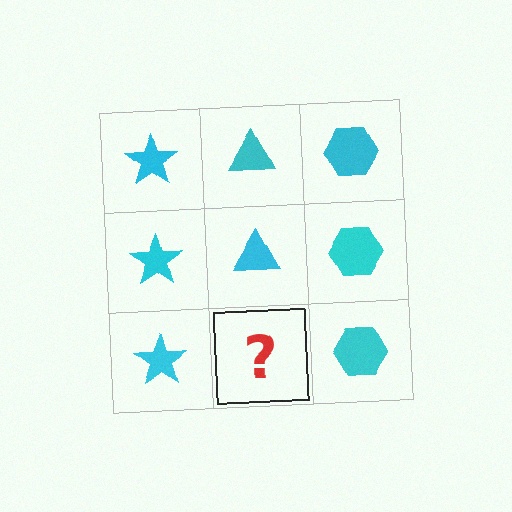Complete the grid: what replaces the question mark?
The question mark should be replaced with a cyan triangle.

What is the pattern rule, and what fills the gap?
The rule is that each column has a consistent shape. The gap should be filled with a cyan triangle.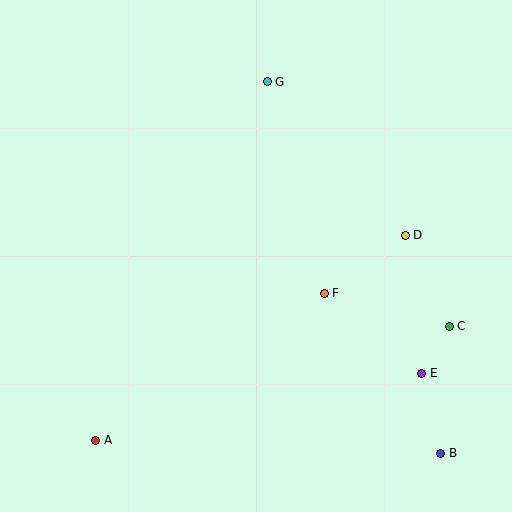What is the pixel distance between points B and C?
The distance between B and C is 127 pixels.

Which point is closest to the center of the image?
Point F at (324, 293) is closest to the center.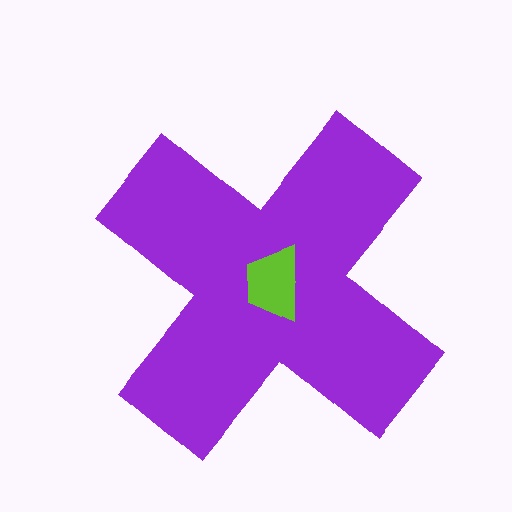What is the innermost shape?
The lime trapezoid.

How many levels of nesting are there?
2.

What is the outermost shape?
The purple cross.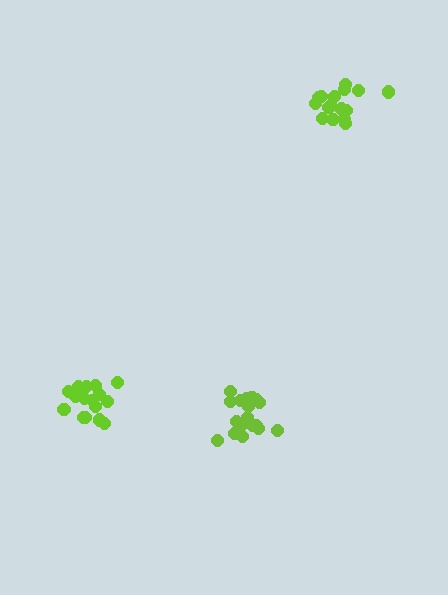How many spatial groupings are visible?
There are 3 spatial groupings.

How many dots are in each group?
Group 1: 16 dots, Group 2: 17 dots, Group 3: 19 dots (52 total).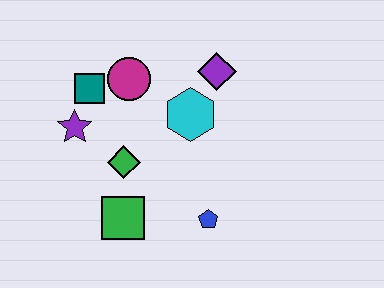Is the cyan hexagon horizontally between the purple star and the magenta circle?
No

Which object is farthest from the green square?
The purple diamond is farthest from the green square.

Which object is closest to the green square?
The green diamond is closest to the green square.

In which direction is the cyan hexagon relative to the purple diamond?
The cyan hexagon is below the purple diamond.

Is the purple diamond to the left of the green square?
No